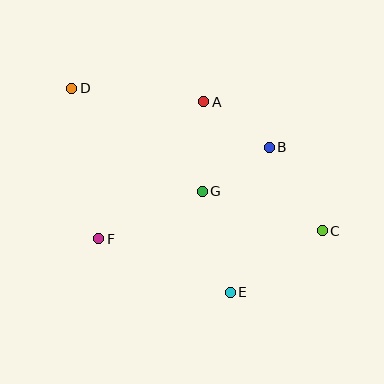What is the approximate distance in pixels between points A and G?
The distance between A and G is approximately 90 pixels.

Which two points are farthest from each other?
Points C and D are farthest from each other.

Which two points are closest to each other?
Points A and B are closest to each other.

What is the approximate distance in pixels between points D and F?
The distance between D and F is approximately 153 pixels.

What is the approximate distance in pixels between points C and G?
The distance between C and G is approximately 126 pixels.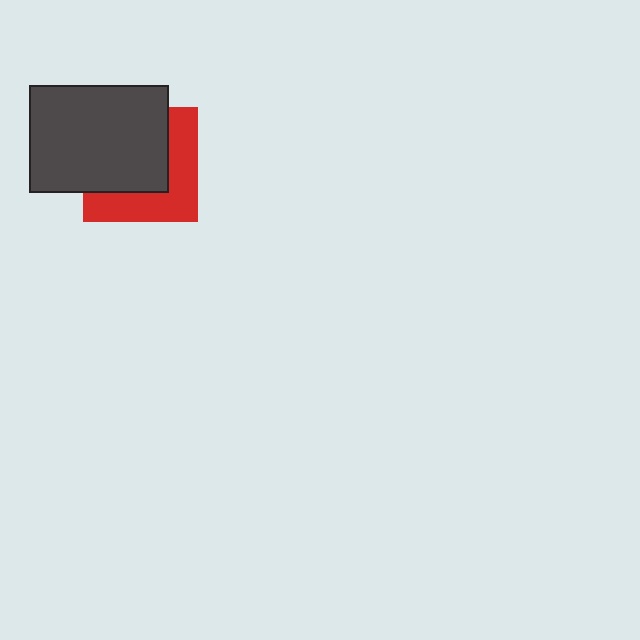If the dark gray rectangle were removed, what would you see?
You would see the complete red square.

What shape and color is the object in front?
The object in front is a dark gray rectangle.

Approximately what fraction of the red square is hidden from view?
Roughly 57% of the red square is hidden behind the dark gray rectangle.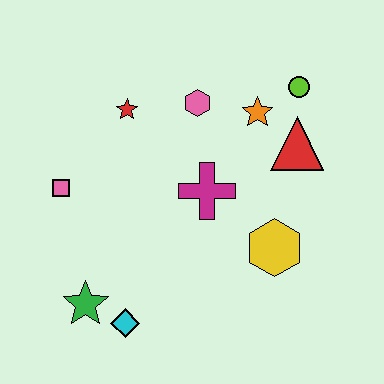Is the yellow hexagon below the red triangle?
Yes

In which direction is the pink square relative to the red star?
The pink square is below the red star.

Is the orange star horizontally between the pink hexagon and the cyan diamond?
No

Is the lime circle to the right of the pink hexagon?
Yes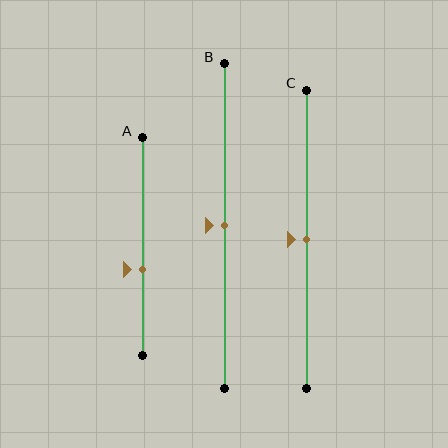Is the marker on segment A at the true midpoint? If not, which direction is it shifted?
No, the marker on segment A is shifted downward by about 10% of the segment length.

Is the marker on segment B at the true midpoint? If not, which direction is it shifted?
Yes, the marker on segment B is at the true midpoint.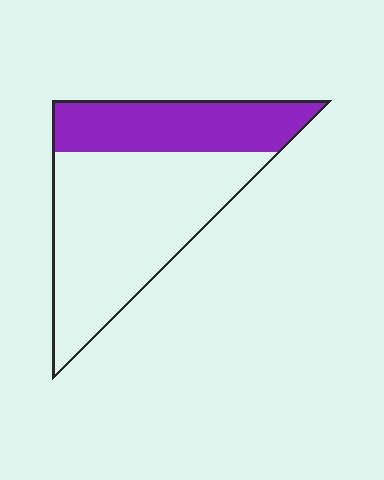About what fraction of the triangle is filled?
About one third (1/3).